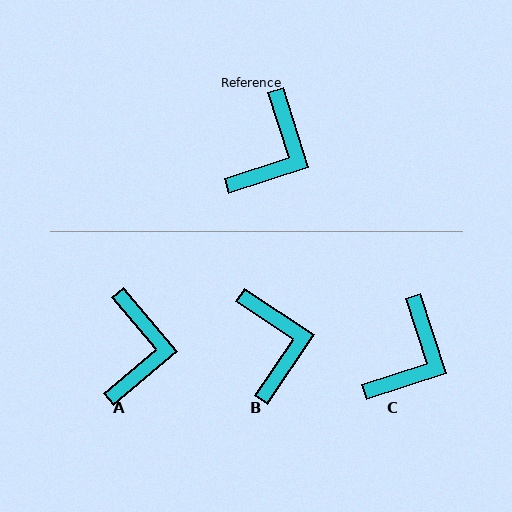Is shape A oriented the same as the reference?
No, it is off by about 22 degrees.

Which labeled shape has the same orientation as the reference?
C.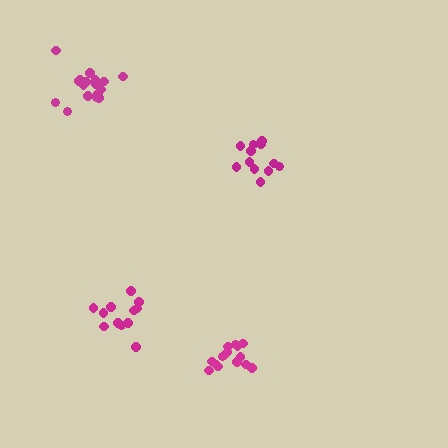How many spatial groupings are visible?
There are 4 spatial groupings.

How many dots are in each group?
Group 1: 12 dots, Group 2: 15 dots, Group 3: 12 dots, Group 4: 17 dots (56 total).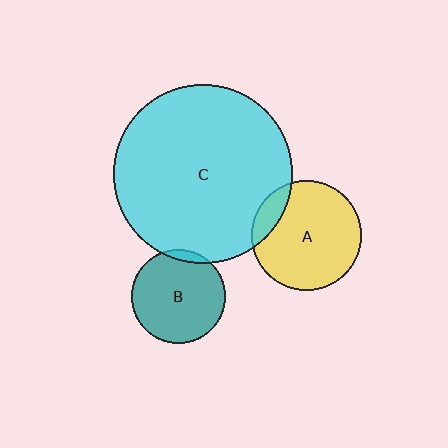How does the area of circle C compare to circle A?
Approximately 2.6 times.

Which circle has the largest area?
Circle C (cyan).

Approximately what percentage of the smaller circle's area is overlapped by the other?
Approximately 5%.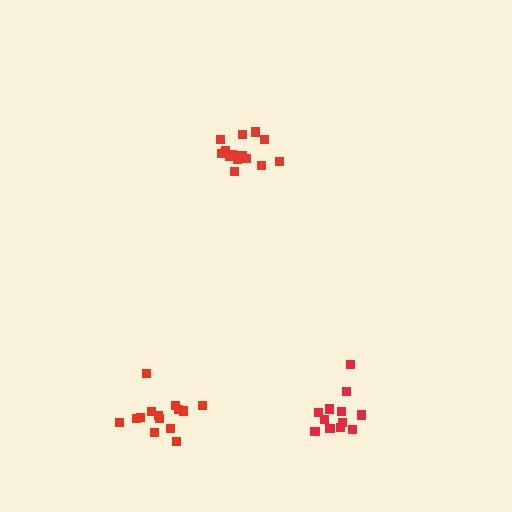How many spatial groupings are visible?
There are 3 spatial groupings.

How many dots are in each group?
Group 1: 12 dots, Group 2: 15 dots, Group 3: 14 dots (41 total).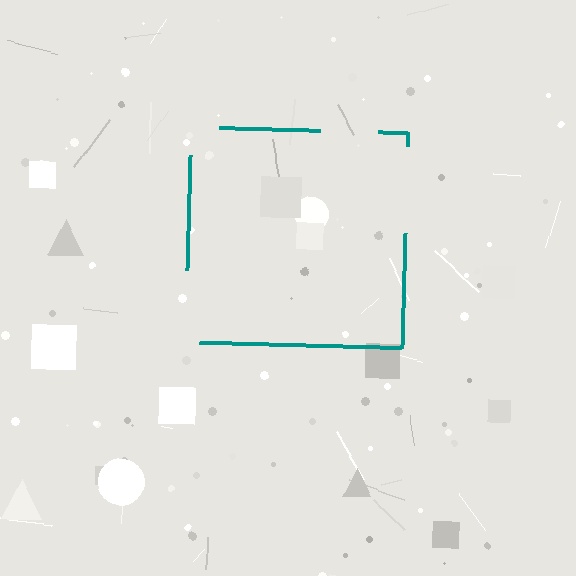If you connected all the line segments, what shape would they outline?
They would outline a square.